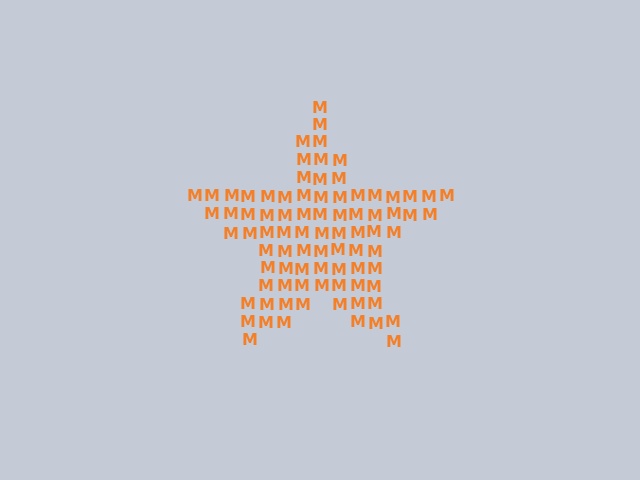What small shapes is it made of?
It is made of small letter M's.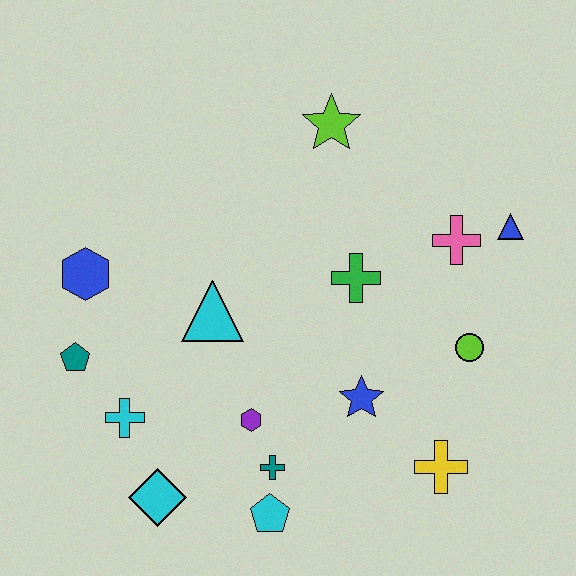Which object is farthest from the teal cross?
The lime star is farthest from the teal cross.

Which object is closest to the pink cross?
The blue triangle is closest to the pink cross.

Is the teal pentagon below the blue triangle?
Yes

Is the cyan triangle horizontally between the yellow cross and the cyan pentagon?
No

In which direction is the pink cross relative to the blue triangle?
The pink cross is to the left of the blue triangle.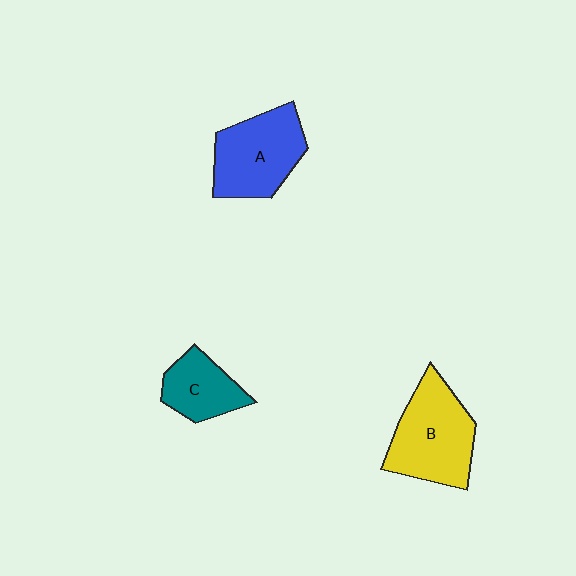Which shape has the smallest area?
Shape C (teal).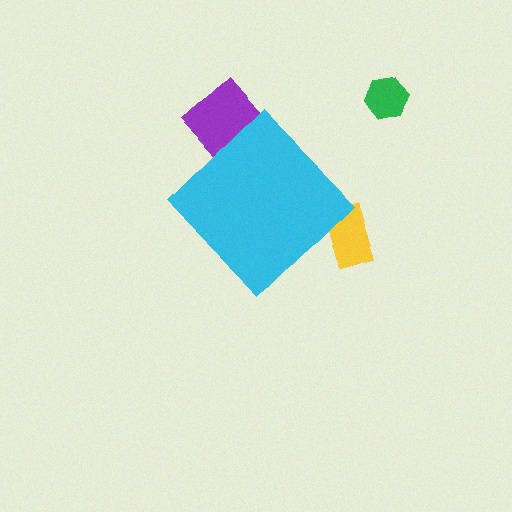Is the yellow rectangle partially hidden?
Yes, the yellow rectangle is partially hidden behind the cyan diamond.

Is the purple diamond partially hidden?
Yes, the purple diamond is partially hidden behind the cyan diamond.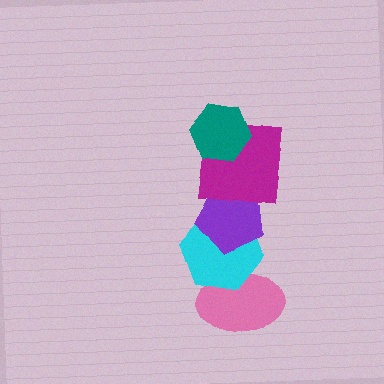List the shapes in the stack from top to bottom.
From top to bottom: the teal hexagon, the magenta square, the purple pentagon, the cyan hexagon, the pink ellipse.